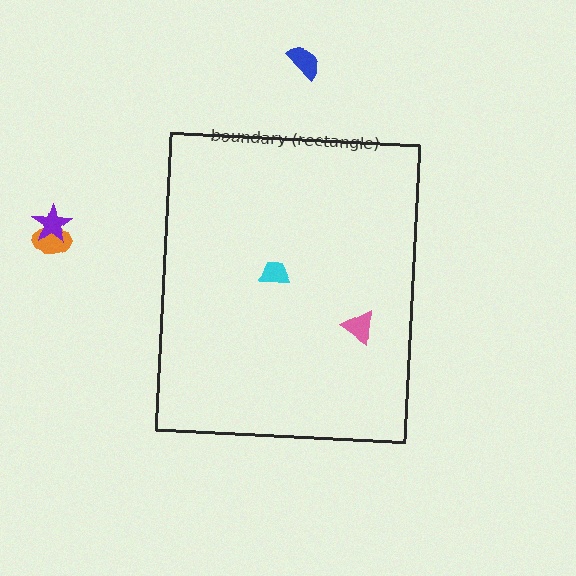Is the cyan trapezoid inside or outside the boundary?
Inside.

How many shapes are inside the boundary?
2 inside, 3 outside.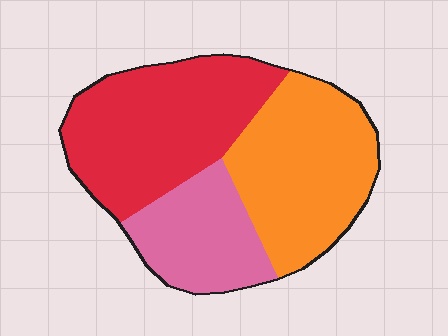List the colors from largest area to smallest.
From largest to smallest: red, orange, pink.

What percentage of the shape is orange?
Orange covers roughly 35% of the shape.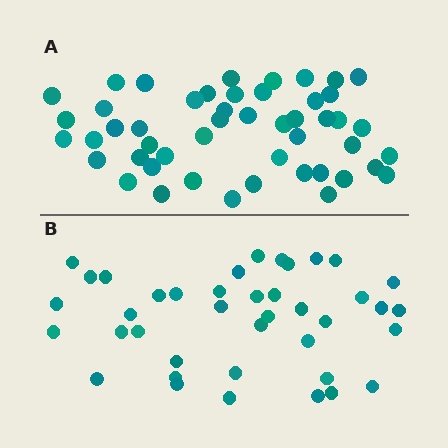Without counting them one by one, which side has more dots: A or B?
Region A (the top region) has more dots.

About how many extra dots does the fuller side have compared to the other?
Region A has roughly 8 or so more dots than region B.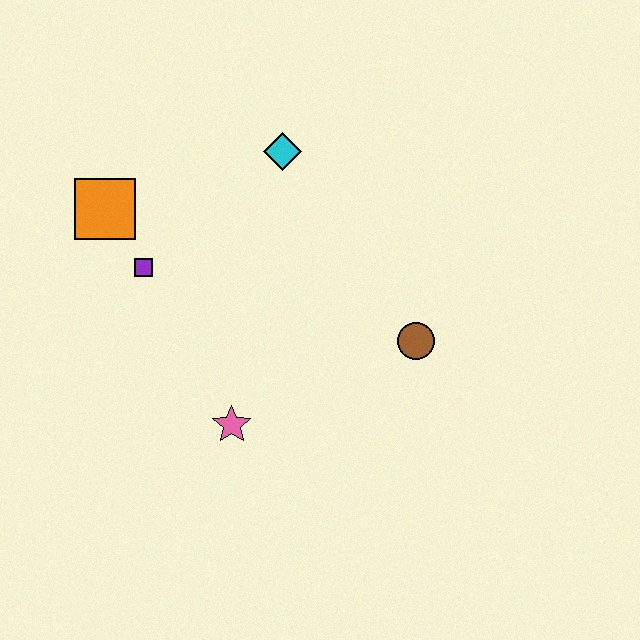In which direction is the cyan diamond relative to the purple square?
The cyan diamond is to the right of the purple square.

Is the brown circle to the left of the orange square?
No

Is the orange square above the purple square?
Yes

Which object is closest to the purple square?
The orange square is closest to the purple square.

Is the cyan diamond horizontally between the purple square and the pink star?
No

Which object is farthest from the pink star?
The cyan diamond is farthest from the pink star.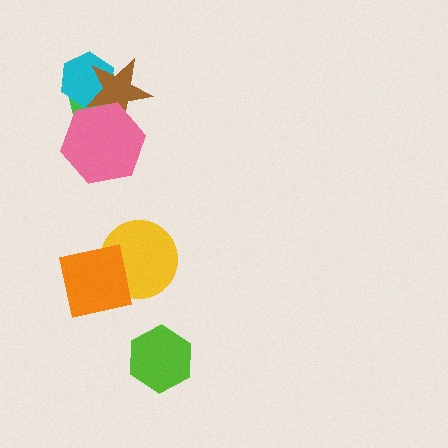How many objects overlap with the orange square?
1 object overlaps with the orange square.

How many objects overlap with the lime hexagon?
0 objects overlap with the lime hexagon.